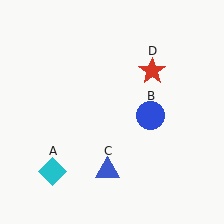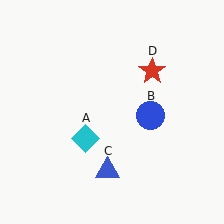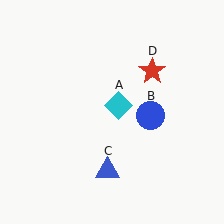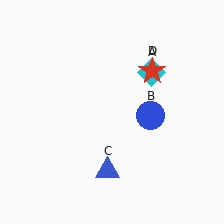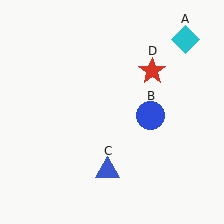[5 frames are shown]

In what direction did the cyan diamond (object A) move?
The cyan diamond (object A) moved up and to the right.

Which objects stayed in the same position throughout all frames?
Blue circle (object B) and blue triangle (object C) and red star (object D) remained stationary.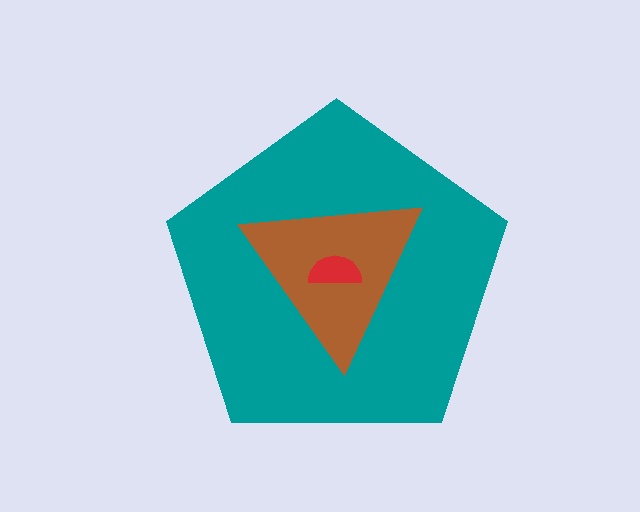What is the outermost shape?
The teal pentagon.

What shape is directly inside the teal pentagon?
The brown triangle.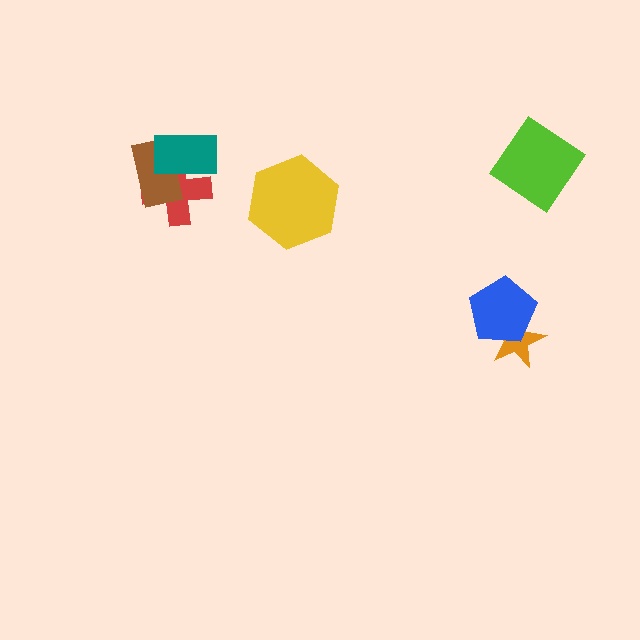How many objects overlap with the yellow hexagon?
0 objects overlap with the yellow hexagon.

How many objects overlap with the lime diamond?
0 objects overlap with the lime diamond.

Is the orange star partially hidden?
Yes, it is partially covered by another shape.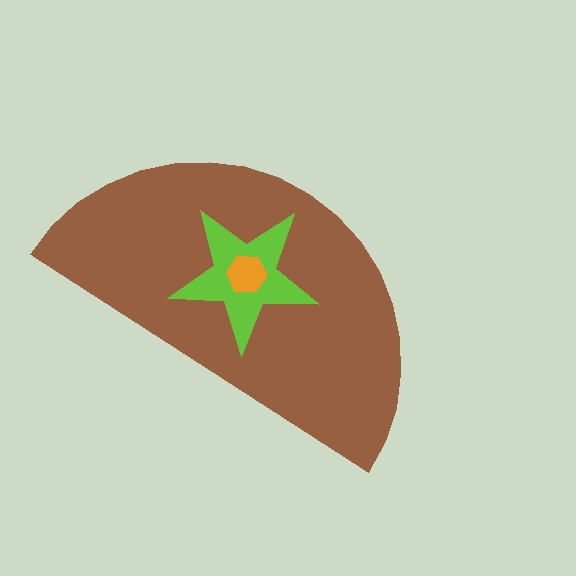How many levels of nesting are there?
3.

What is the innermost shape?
The orange hexagon.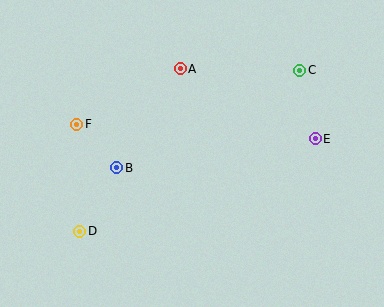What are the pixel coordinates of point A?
Point A is at (180, 69).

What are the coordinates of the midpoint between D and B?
The midpoint between D and B is at (98, 200).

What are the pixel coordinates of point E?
Point E is at (315, 139).